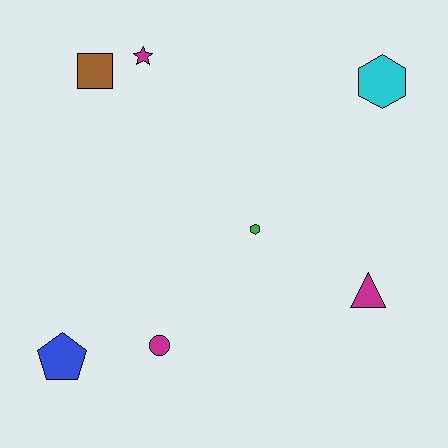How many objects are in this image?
There are 7 objects.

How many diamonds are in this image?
There are no diamonds.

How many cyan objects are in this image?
There is 1 cyan object.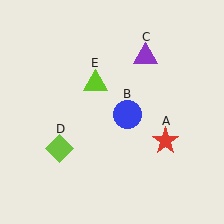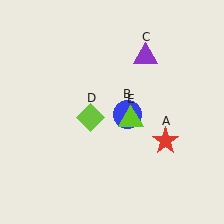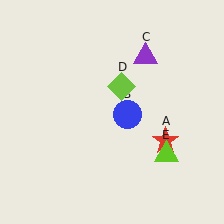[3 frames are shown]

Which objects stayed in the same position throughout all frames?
Red star (object A) and blue circle (object B) and purple triangle (object C) remained stationary.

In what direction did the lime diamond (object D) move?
The lime diamond (object D) moved up and to the right.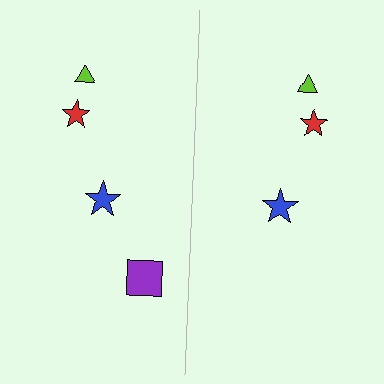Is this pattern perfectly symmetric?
No, the pattern is not perfectly symmetric. A purple square is missing from the right side.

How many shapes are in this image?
There are 7 shapes in this image.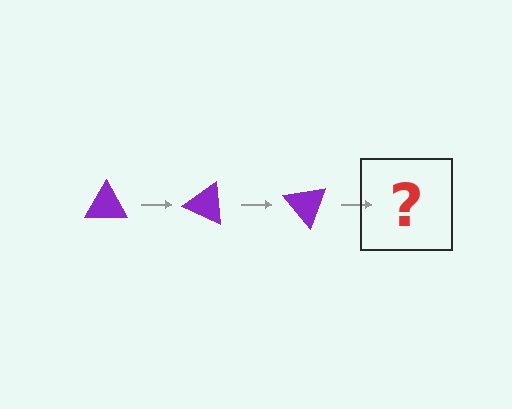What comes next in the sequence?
The next element should be a purple triangle rotated 75 degrees.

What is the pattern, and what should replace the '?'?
The pattern is that the triangle rotates 25 degrees each step. The '?' should be a purple triangle rotated 75 degrees.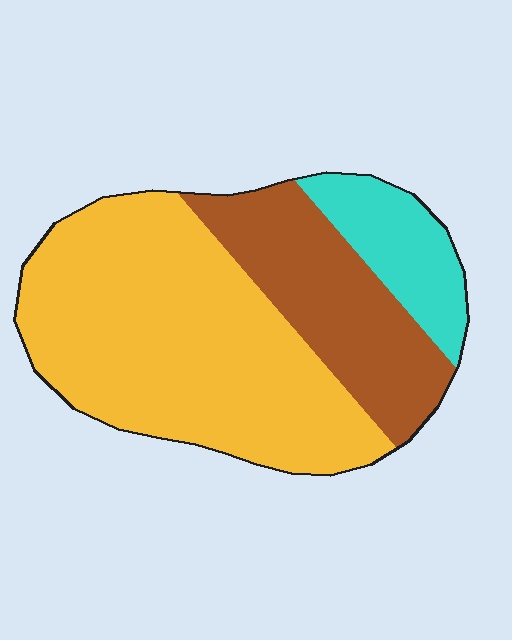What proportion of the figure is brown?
Brown takes up about one quarter (1/4) of the figure.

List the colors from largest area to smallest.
From largest to smallest: yellow, brown, cyan.